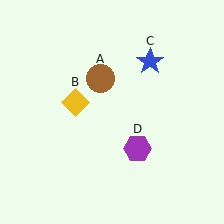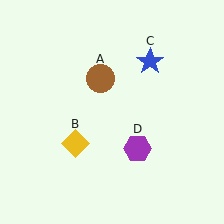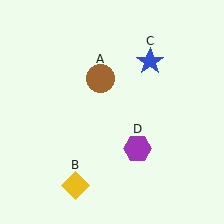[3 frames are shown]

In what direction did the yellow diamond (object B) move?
The yellow diamond (object B) moved down.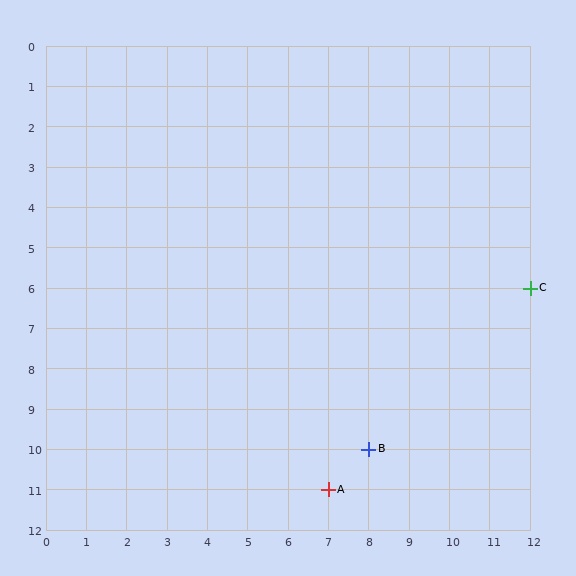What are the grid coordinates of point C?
Point C is at grid coordinates (12, 6).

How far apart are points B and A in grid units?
Points B and A are 1 column and 1 row apart (about 1.4 grid units diagonally).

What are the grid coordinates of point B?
Point B is at grid coordinates (8, 10).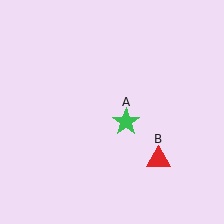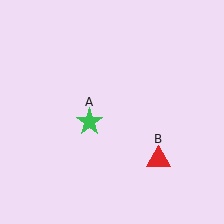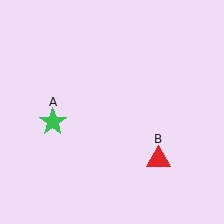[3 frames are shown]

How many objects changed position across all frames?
1 object changed position: green star (object A).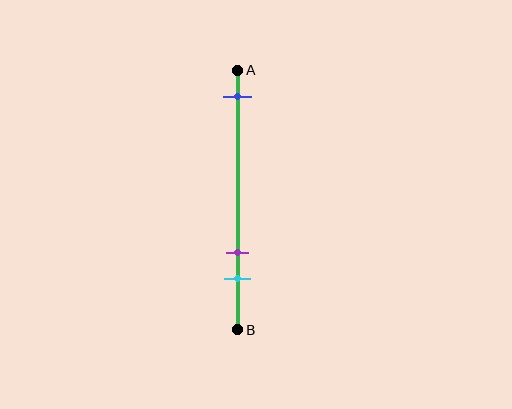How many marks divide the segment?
There are 3 marks dividing the segment.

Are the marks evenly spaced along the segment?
No, the marks are not evenly spaced.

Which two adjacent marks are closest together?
The purple and cyan marks are the closest adjacent pair.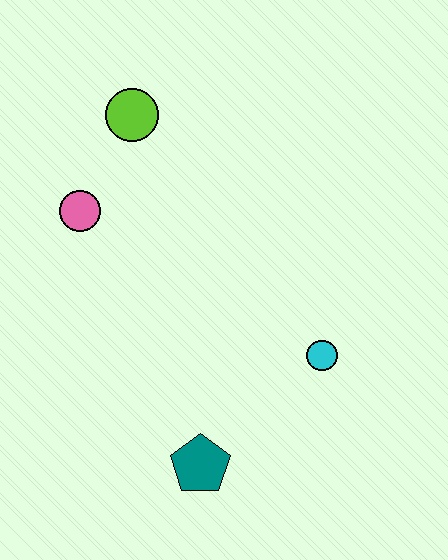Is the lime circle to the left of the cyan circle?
Yes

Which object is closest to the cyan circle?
The teal pentagon is closest to the cyan circle.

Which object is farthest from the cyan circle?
The lime circle is farthest from the cyan circle.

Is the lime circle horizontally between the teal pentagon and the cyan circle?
No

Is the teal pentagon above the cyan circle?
No